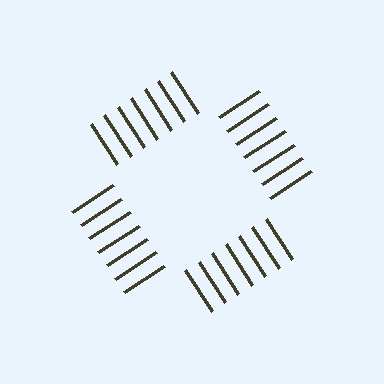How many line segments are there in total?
28 — 7 along each of the 4 edges.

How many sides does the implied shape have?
4 sides — the line-ends trace a square.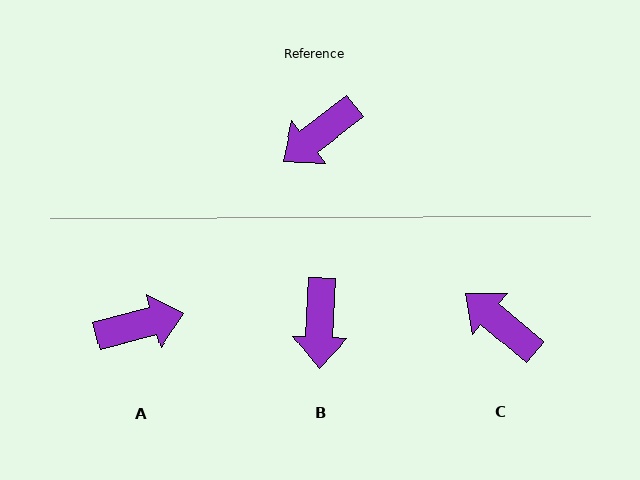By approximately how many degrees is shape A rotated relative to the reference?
Approximately 157 degrees counter-clockwise.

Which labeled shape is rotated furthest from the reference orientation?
A, about 157 degrees away.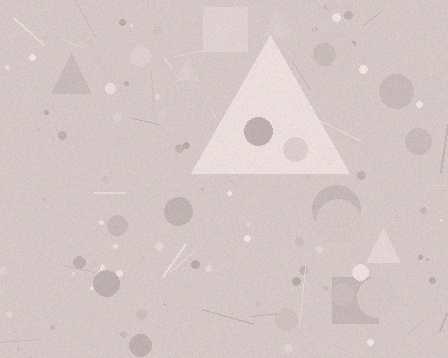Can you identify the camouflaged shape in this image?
The camouflaged shape is a triangle.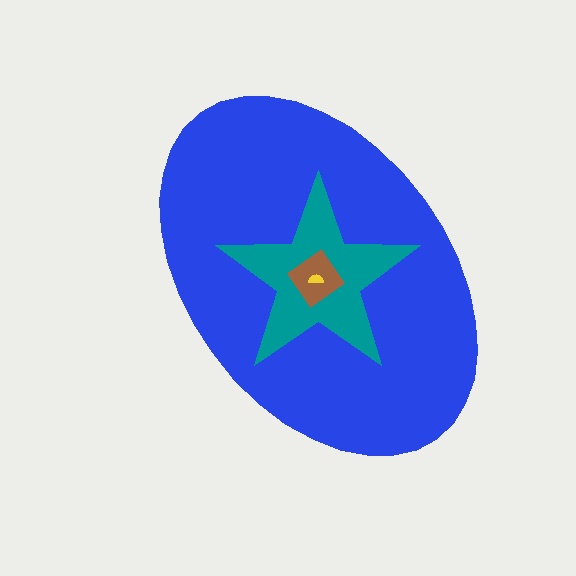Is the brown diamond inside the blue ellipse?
Yes.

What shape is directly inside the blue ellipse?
The teal star.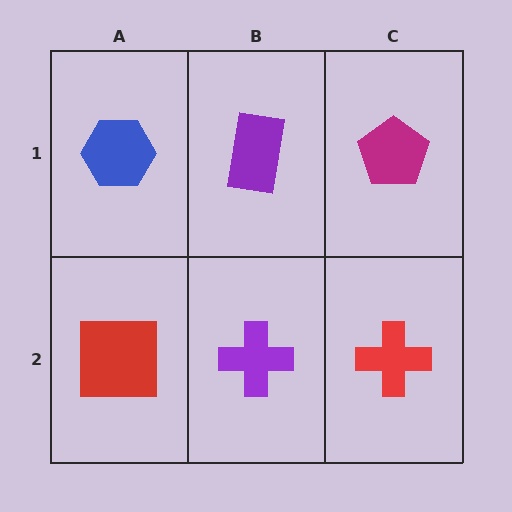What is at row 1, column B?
A purple rectangle.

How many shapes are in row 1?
3 shapes.